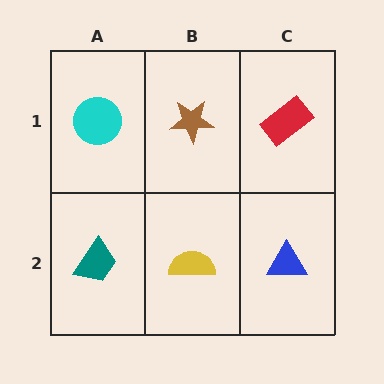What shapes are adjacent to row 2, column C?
A red rectangle (row 1, column C), a yellow semicircle (row 2, column B).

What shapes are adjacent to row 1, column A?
A teal trapezoid (row 2, column A), a brown star (row 1, column B).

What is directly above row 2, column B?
A brown star.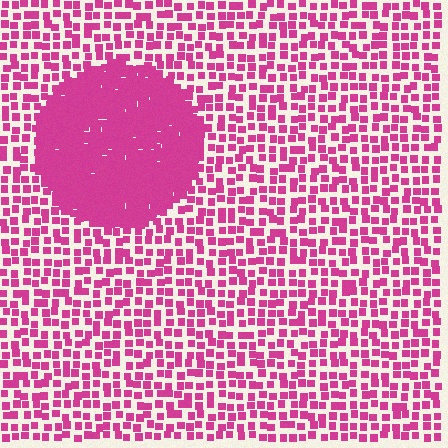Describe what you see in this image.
The image contains small magenta elements arranged at two different densities. A circle-shaped region is visible where the elements are more densely packed than the surrounding area.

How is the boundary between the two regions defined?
The boundary is defined by a change in element density (approximately 2.9x ratio). All elements are the same color, size, and shape.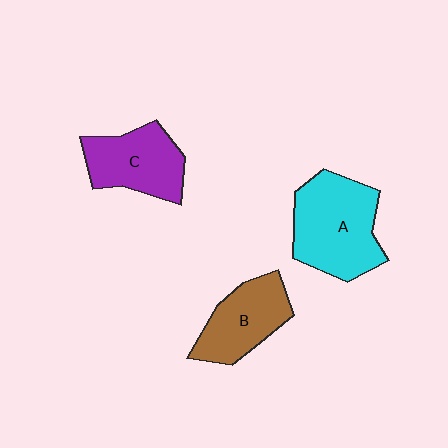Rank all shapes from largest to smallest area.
From largest to smallest: A (cyan), C (purple), B (brown).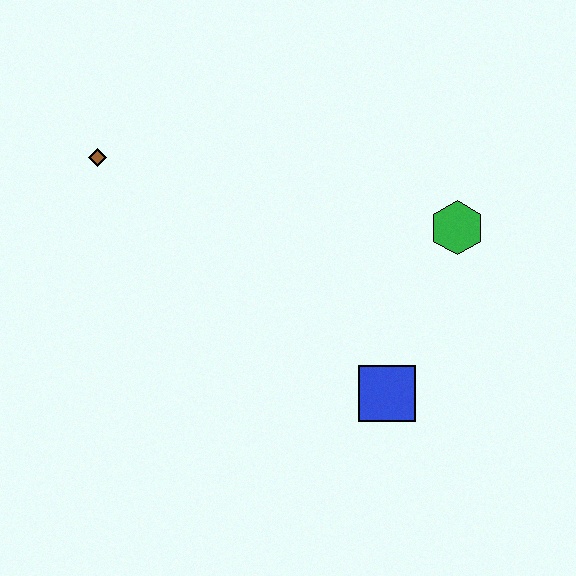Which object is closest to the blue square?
The green hexagon is closest to the blue square.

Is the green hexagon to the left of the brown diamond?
No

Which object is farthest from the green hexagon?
The brown diamond is farthest from the green hexagon.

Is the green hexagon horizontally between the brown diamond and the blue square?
No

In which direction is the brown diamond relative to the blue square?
The brown diamond is to the left of the blue square.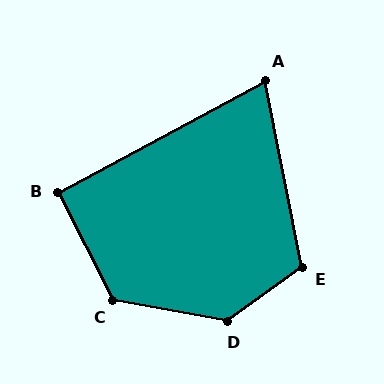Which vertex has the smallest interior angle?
A, at approximately 73 degrees.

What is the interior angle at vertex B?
Approximately 91 degrees (approximately right).